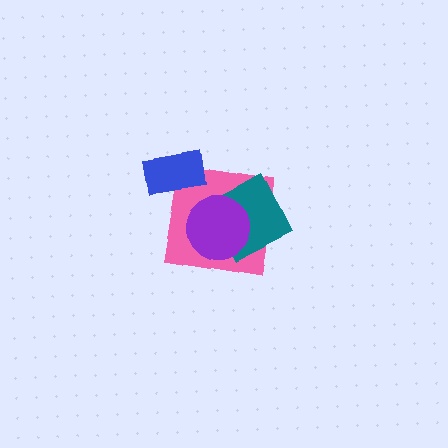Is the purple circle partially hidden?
No, no other shape covers it.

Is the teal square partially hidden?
Yes, it is partially covered by another shape.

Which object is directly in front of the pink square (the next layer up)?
The teal square is directly in front of the pink square.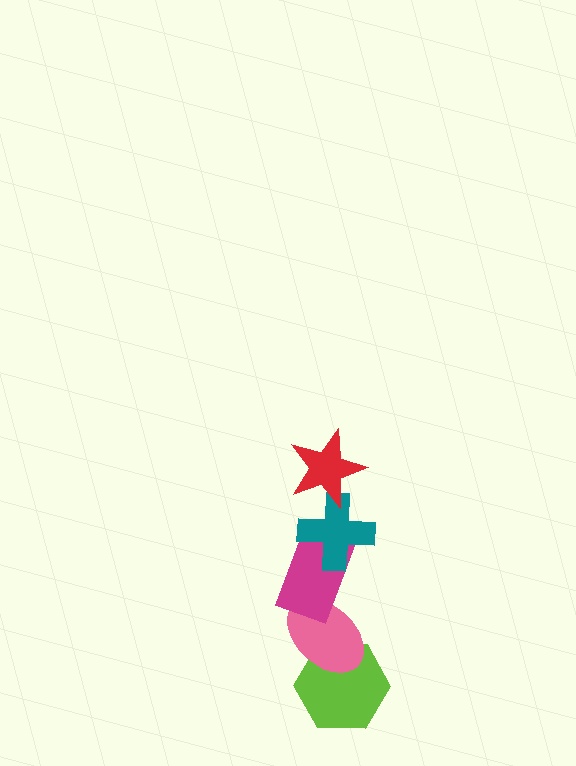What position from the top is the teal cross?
The teal cross is 2nd from the top.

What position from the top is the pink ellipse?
The pink ellipse is 4th from the top.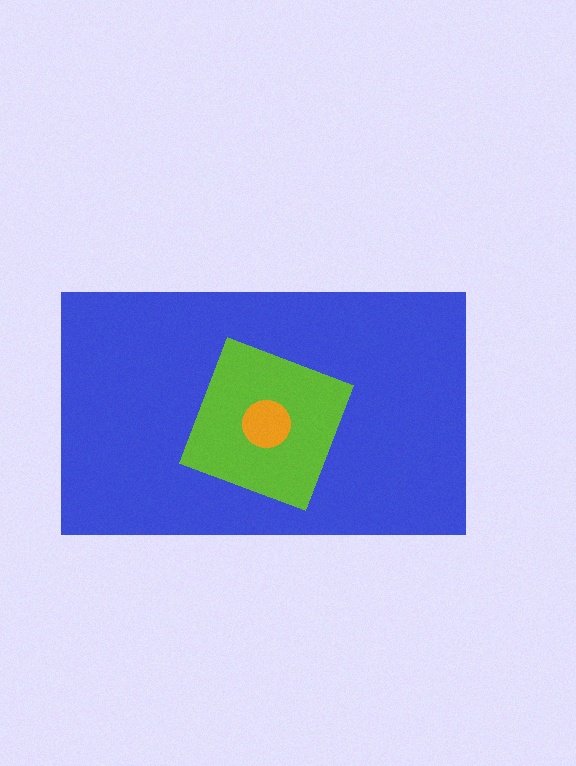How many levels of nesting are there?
3.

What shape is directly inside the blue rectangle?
The lime diamond.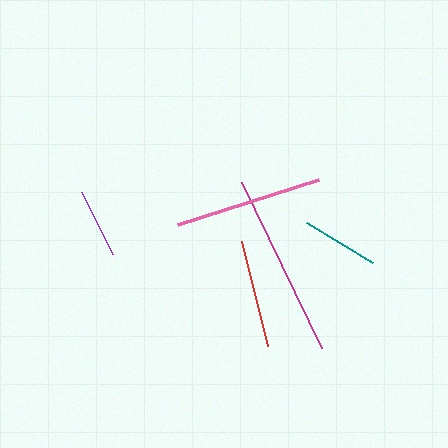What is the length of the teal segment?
The teal segment is approximately 77 pixels long.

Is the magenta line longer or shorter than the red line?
The magenta line is longer than the red line.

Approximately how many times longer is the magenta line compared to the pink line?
The magenta line is approximately 1.2 times the length of the pink line.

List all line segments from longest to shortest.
From longest to shortest: magenta, pink, red, teal, purple.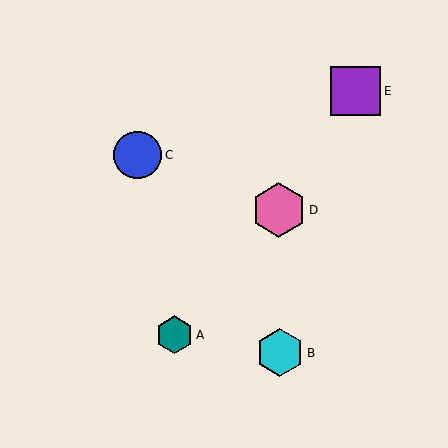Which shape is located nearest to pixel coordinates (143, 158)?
The blue circle (labeled C) at (138, 155) is nearest to that location.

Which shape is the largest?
The pink hexagon (labeled D) is the largest.